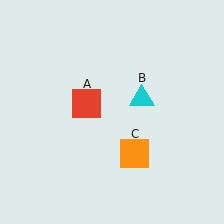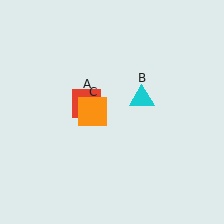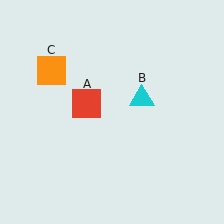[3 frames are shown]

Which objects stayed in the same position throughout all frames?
Red square (object A) and cyan triangle (object B) remained stationary.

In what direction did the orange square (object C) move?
The orange square (object C) moved up and to the left.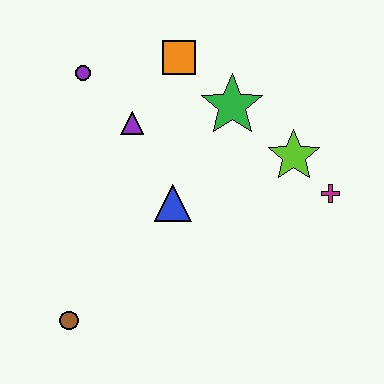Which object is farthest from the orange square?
The brown circle is farthest from the orange square.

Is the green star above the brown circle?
Yes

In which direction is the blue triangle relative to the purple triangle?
The blue triangle is below the purple triangle.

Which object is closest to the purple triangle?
The purple circle is closest to the purple triangle.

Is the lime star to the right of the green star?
Yes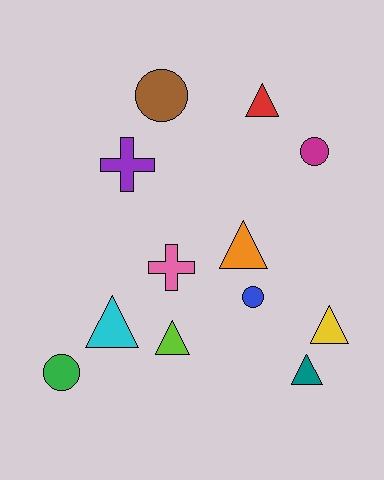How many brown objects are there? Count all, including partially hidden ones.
There is 1 brown object.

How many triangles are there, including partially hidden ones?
There are 6 triangles.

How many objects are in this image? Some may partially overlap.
There are 12 objects.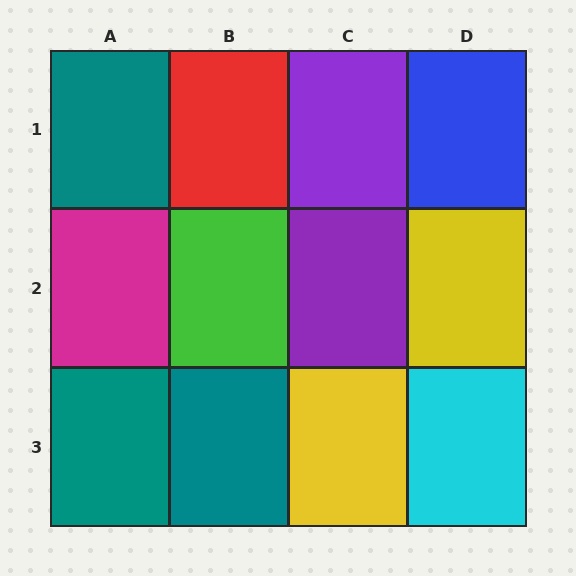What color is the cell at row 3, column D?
Cyan.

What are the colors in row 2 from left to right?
Magenta, green, purple, yellow.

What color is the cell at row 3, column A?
Teal.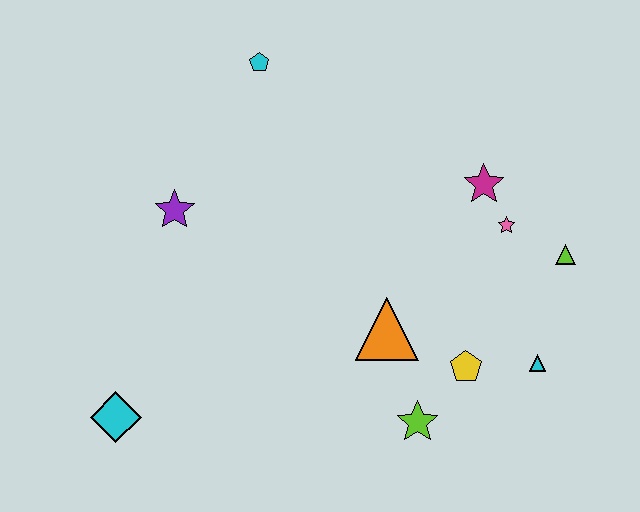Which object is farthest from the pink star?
The cyan diamond is farthest from the pink star.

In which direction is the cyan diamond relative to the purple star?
The cyan diamond is below the purple star.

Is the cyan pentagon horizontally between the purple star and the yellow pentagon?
Yes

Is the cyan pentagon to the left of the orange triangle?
Yes